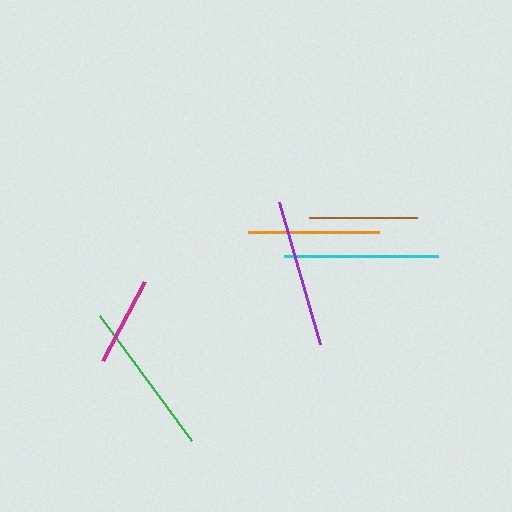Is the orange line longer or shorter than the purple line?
The purple line is longer than the orange line.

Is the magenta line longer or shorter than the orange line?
The orange line is longer than the magenta line.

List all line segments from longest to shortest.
From longest to shortest: green, cyan, purple, orange, brown, magenta.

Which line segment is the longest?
The green line is the longest at approximately 155 pixels.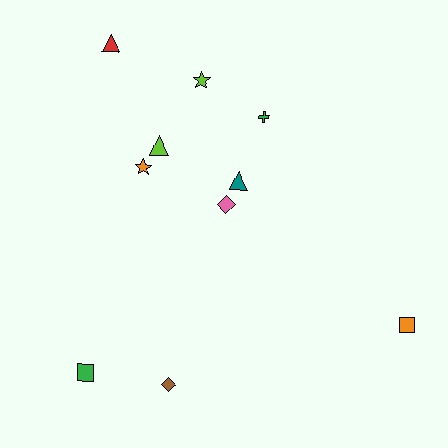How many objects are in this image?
There are 10 objects.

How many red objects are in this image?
There is 1 red object.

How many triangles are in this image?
There are 3 triangles.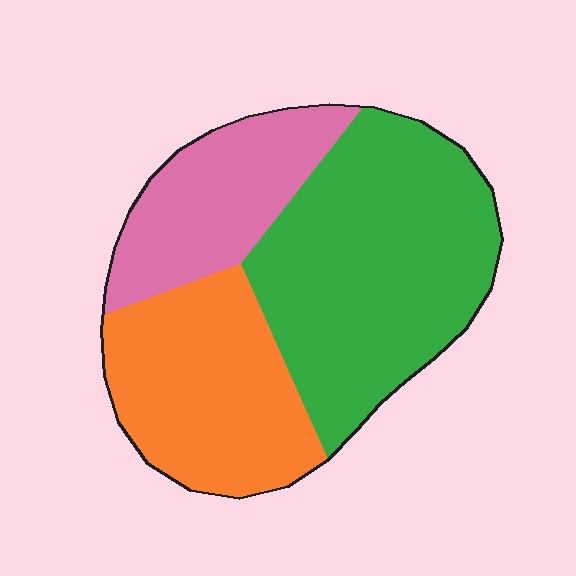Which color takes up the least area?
Pink, at roughly 20%.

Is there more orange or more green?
Green.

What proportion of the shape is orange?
Orange covers 31% of the shape.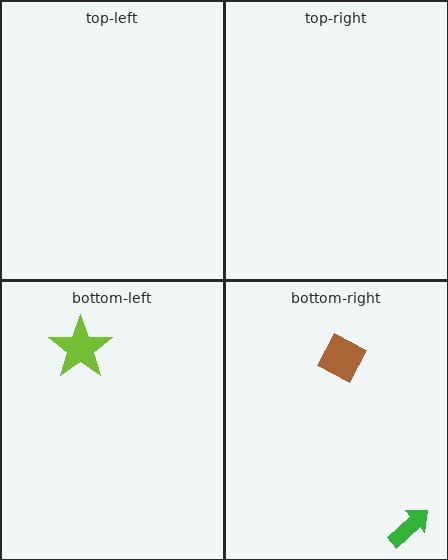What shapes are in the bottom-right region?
The brown diamond, the green arrow.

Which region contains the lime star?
The bottom-left region.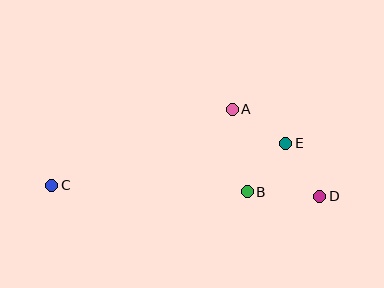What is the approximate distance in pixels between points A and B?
The distance between A and B is approximately 84 pixels.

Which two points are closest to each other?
Points B and E are closest to each other.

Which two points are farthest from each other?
Points C and D are farthest from each other.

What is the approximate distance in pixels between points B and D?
The distance between B and D is approximately 73 pixels.